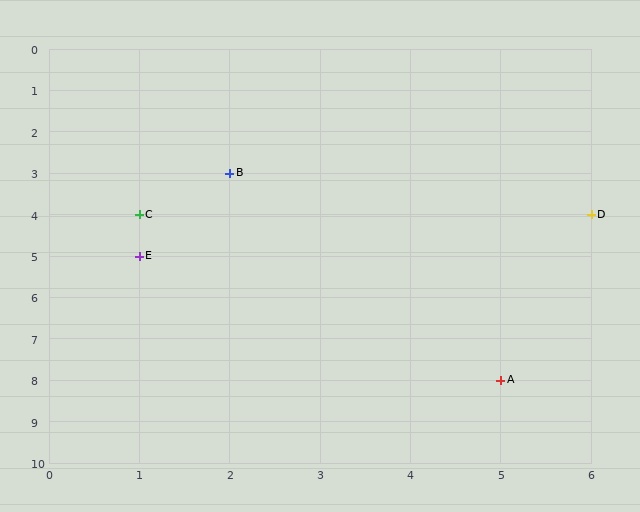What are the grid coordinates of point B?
Point B is at grid coordinates (2, 3).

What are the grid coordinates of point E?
Point E is at grid coordinates (1, 5).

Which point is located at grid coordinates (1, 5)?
Point E is at (1, 5).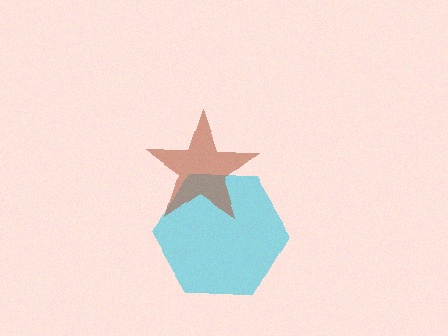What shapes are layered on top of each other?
The layered shapes are: a cyan hexagon, a brown star.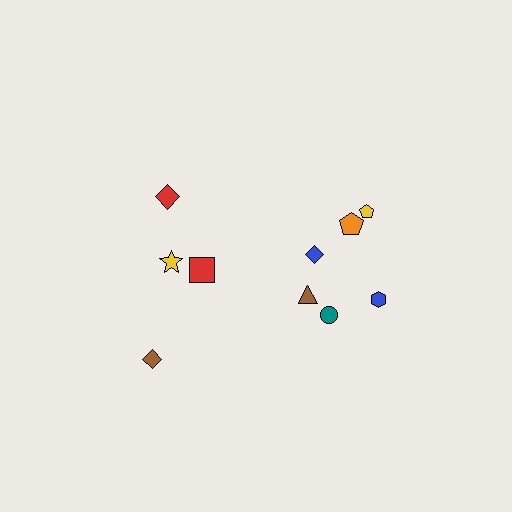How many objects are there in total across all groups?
There are 10 objects.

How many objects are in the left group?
There are 4 objects.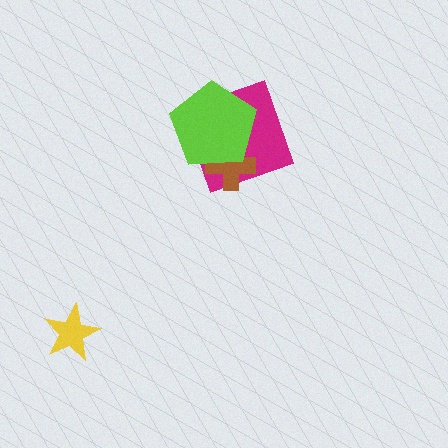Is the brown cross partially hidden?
Yes, it is partially covered by another shape.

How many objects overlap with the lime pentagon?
2 objects overlap with the lime pentagon.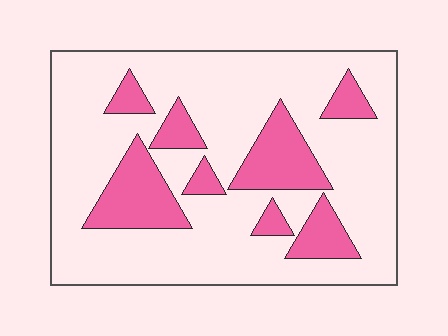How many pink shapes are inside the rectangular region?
8.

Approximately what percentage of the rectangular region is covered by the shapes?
Approximately 25%.